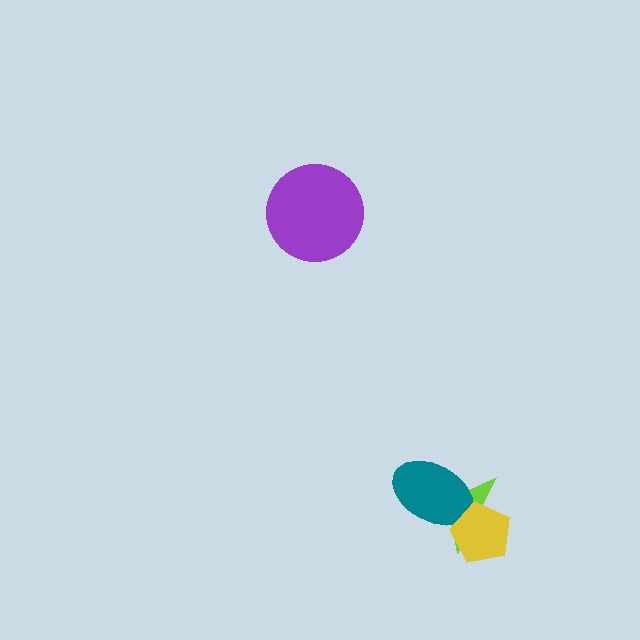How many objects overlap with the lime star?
2 objects overlap with the lime star.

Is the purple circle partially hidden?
No, no other shape covers it.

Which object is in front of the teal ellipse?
The yellow pentagon is in front of the teal ellipse.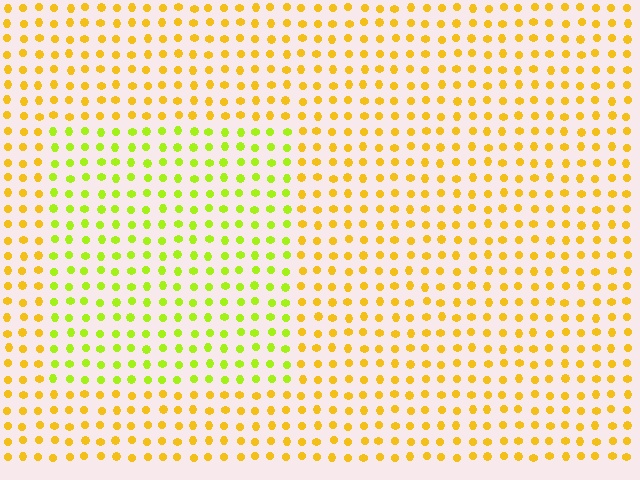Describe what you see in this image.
The image is filled with small yellow elements in a uniform arrangement. A rectangle-shaped region is visible where the elements are tinted to a slightly different hue, forming a subtle color boundary.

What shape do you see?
I see a rectangle.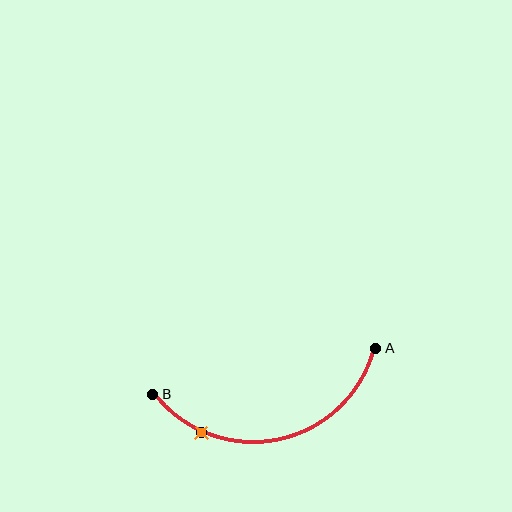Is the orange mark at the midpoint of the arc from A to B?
No. The orange mark lies on the arc but is closer to endpoint B. The arc midpoint would be at the point on the curve equidistant along the arc from both A and B.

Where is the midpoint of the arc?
The arc midpoint is the point on the curve farthest from the straight line joining A and B. It sits below that line.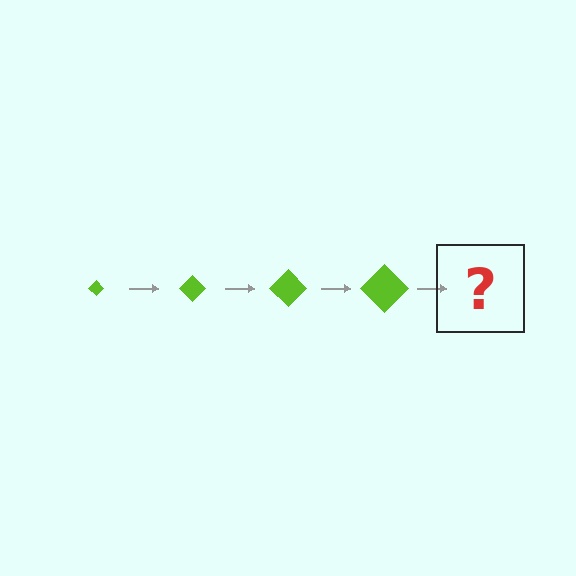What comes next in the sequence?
The next element should be a lime diamond, larger than the previous one.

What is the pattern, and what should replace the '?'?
The pattern is that the diamond gets progressively larger each step. The '?' should be a lime diamond, larger than the previous one.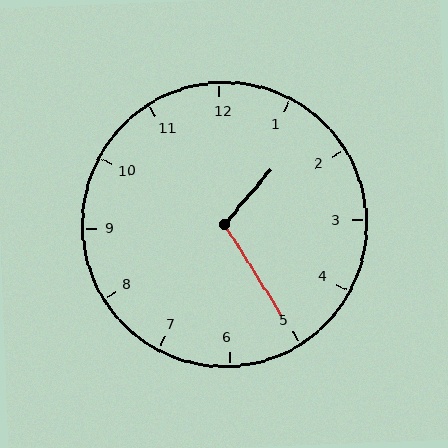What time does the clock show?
1:25.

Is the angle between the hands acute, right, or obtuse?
It is obtuse.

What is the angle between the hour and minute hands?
Approximately 108 degrees.